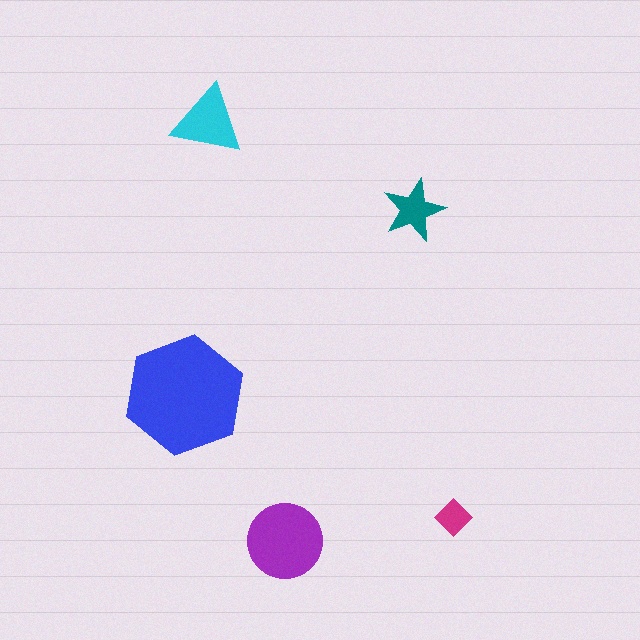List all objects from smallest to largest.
The magenta diamond, the teal star, the cyan triangle, the purple circle, the blue hexagon.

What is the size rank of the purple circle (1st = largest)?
2nd.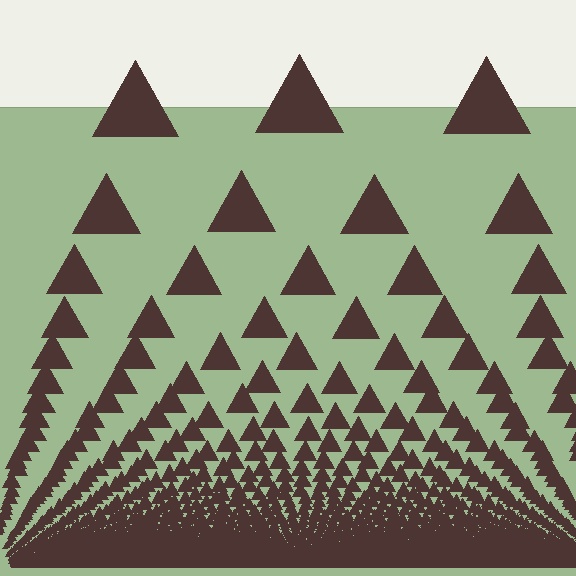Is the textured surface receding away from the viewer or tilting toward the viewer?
The surface appears to tilt toward the viewer. Texture elements get larger and sparser toward the top.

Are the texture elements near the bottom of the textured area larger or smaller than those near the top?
Smaller. The gradient is inverted — elements near the bottom are smaller and denser.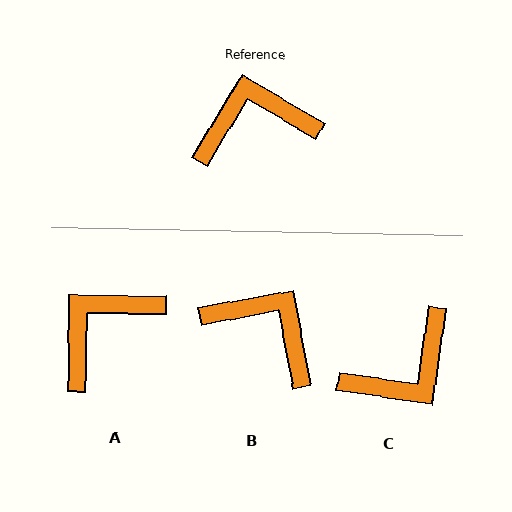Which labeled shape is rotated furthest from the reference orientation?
C, about 157 degrees away.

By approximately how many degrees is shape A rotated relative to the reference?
Approximately 30 degrees counter-clockwise.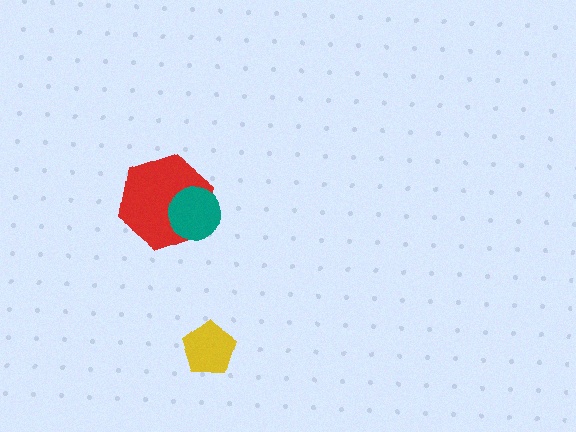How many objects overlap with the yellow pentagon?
0 objects overlap with the yellow pentagon.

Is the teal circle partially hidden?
No, no other shape covers it.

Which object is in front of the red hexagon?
The teal circle is in front of the red hexagon.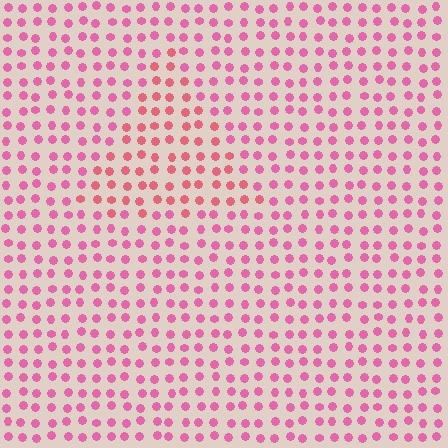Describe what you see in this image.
The image is filled with small pink elements in a uniform arrangement. A triangle-shaped region is visible where the elements are tinted to a slightly different hue, forming a subtle color boundary.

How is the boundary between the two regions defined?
The boundary is defined purely by a slight shift in hue (about 23 degrees). Spacing, size, and orientation are identical on both sides.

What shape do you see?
I see a triangle.